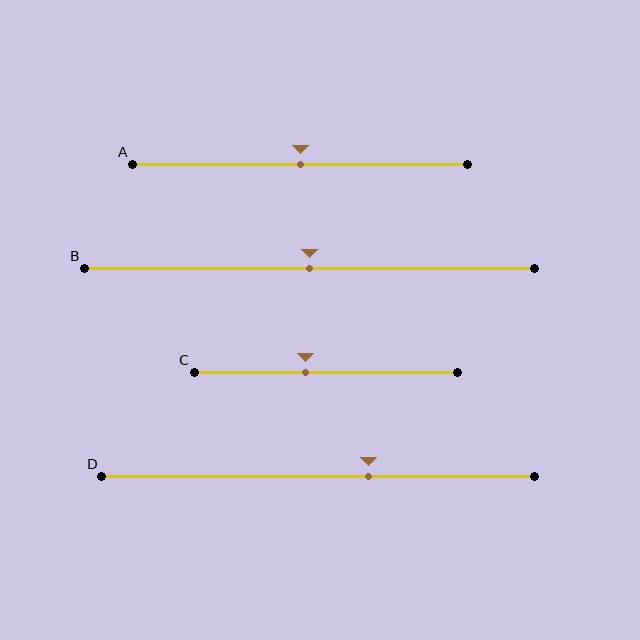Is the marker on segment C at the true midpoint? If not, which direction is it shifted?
No, the marker on segment C is shifted to the left by about 8% of the segment length.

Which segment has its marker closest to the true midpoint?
Segment A has its marker closest to the true midpoint.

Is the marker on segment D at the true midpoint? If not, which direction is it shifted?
No, the marker on segment D is shifted to the right by about 12% of the segment length.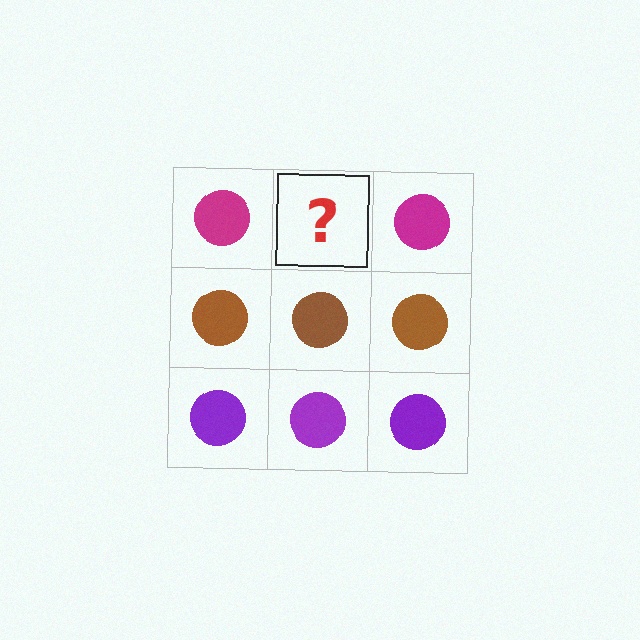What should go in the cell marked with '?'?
The missing cell should contain a magenta circle.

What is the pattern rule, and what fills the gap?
The rule is that each row has a consistent color. The gap should be filled with a magenta circle.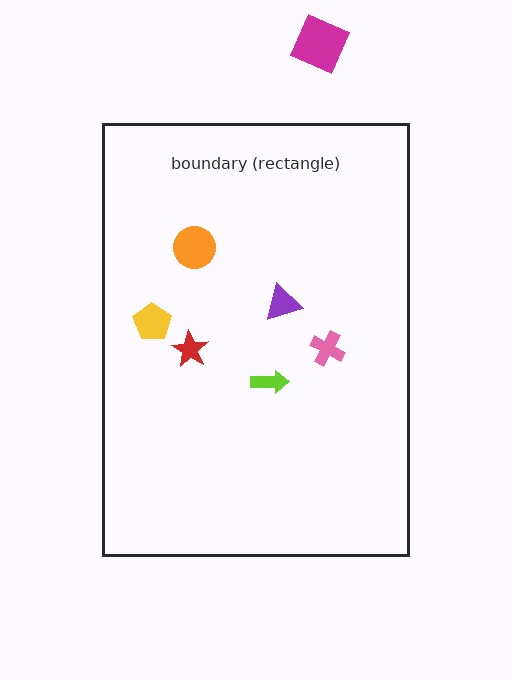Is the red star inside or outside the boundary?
Inside.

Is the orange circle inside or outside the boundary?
Inside.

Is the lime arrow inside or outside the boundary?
Inside.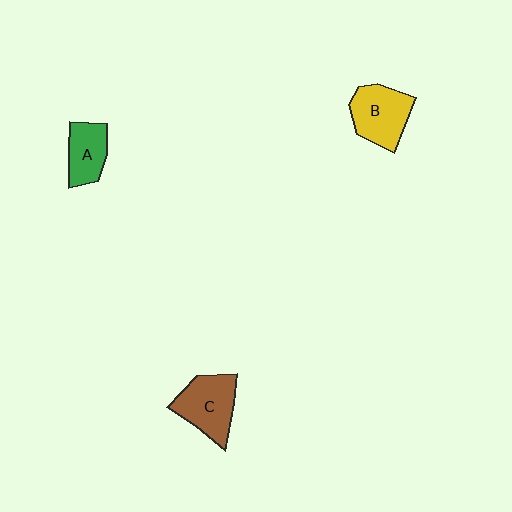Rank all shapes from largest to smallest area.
From largest to smallest: C (brown), B (yellow), A (green).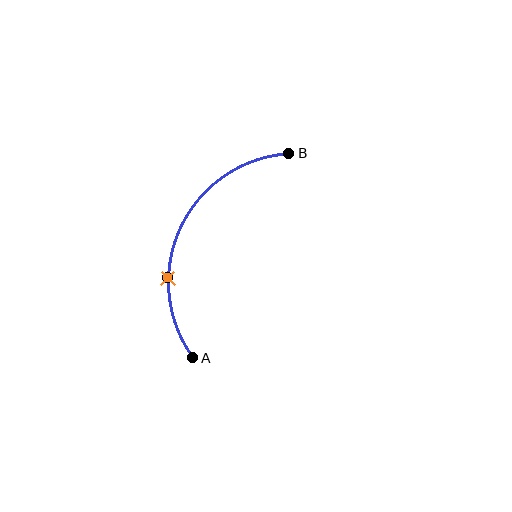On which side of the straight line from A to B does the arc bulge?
The arc bulges to the left of the straight line connecting A and B.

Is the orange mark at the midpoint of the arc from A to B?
No. The orange mark lies on the arc but is closer to endpoint A. The arc midpoint would be at the point on the curve equidistant along the arc from both A and B.